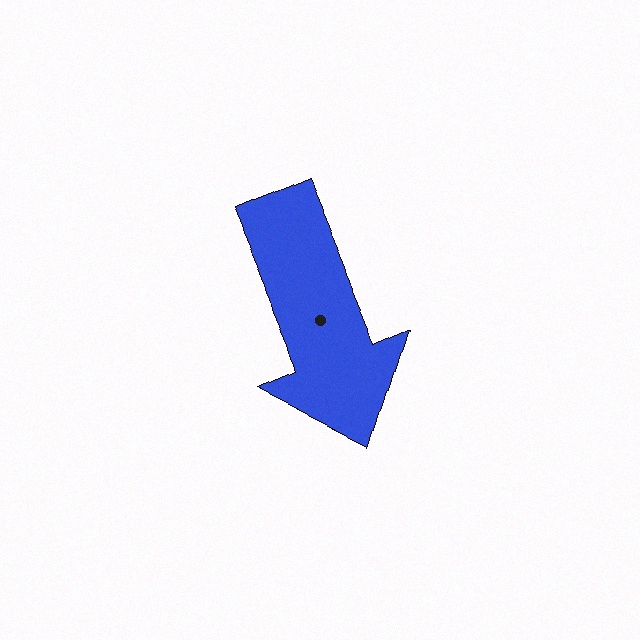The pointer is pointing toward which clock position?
Roughly 5 o'clock.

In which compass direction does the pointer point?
Southeast.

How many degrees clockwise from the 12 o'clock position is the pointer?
Approximately 157 degrees.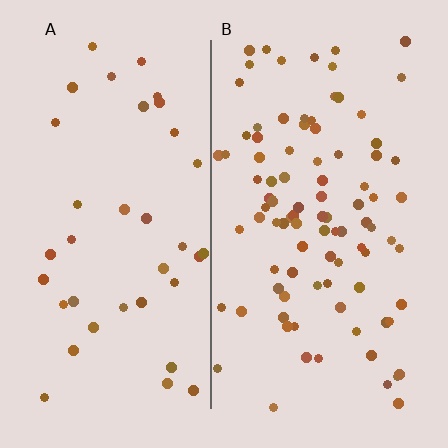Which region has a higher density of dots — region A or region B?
B (the right).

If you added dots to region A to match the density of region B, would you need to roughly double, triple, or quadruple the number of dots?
Approximately triple.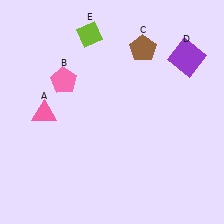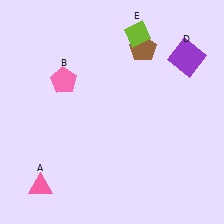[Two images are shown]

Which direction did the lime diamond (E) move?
The lime diamond (E) moved right.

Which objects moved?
The objects that moved are: the pink triangle (A), the lime diamond (E).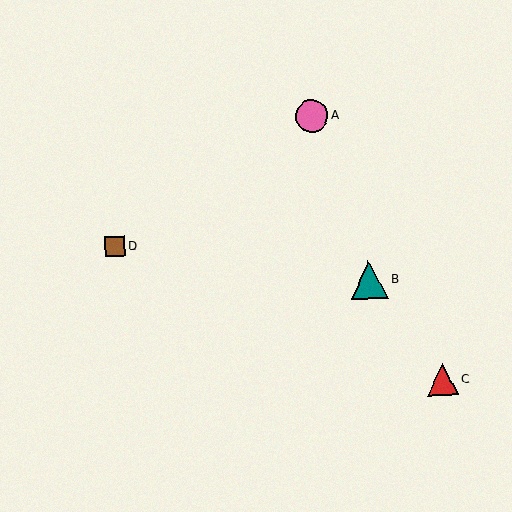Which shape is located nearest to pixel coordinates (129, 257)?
The brown square (labeled D) at (115, 247) is nearest to that location.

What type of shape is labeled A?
Shape A is a pink circle.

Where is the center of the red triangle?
The center of the red triangle is at (443, 379).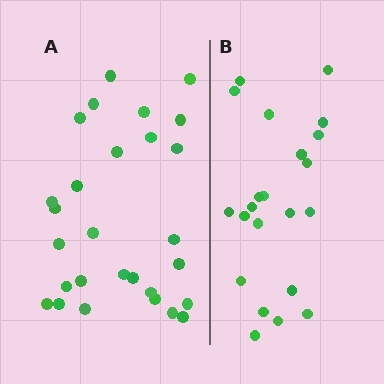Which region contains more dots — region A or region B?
Region A (the left region) has more dots.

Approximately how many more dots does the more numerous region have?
Region A has about 6 more dots than region B.